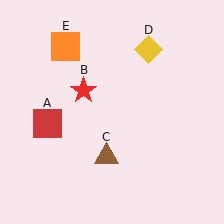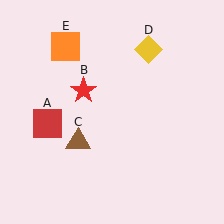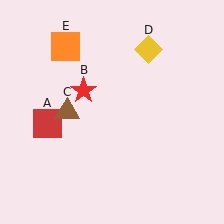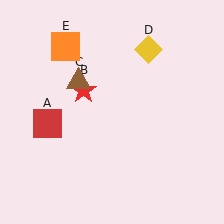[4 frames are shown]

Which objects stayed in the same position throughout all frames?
Red square (object A) and red star (object B) and yellow diamond (object D) and orange square (object E) remained stationary.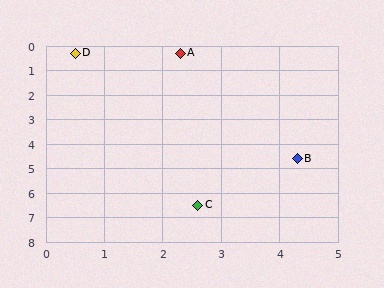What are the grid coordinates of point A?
Point A is at approximately (2.3, 0.3).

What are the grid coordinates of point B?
Point B is at approximately (4.3, 4.6).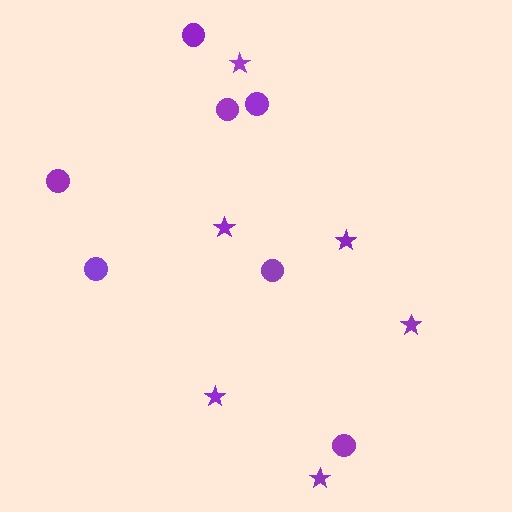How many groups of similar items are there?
There are 2 groups: one group of stars (6) and one group of circles (7).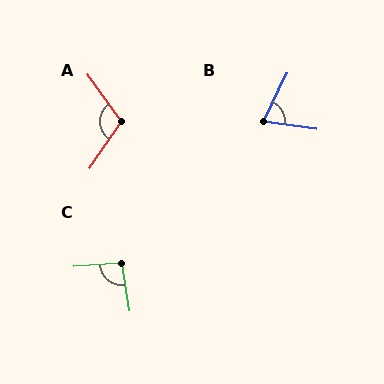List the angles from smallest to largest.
B (72°), C (94°), A (110°).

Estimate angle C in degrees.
Approximately 94 degrees.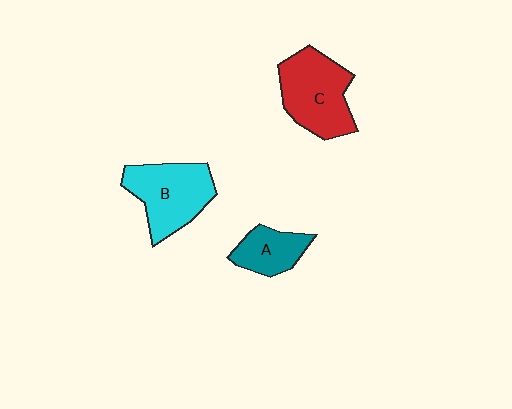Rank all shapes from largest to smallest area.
From largest to smallest: C (red), B (cyan), A (teal).